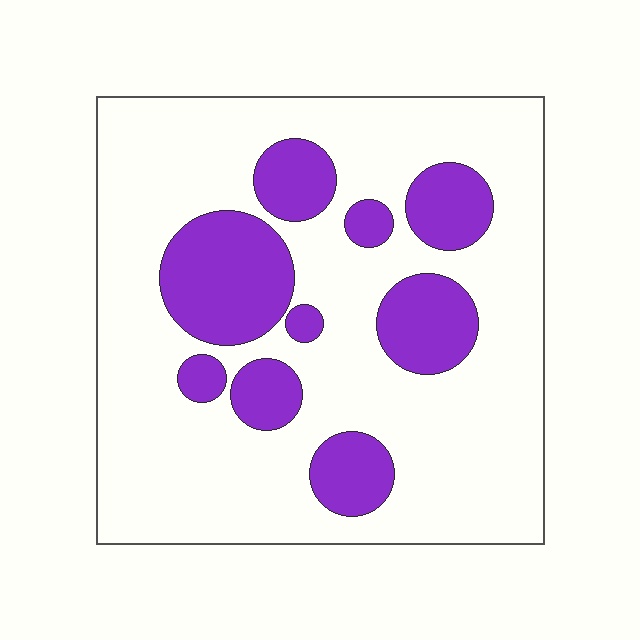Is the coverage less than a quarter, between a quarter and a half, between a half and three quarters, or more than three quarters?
Less than a quarter.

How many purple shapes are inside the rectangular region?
9.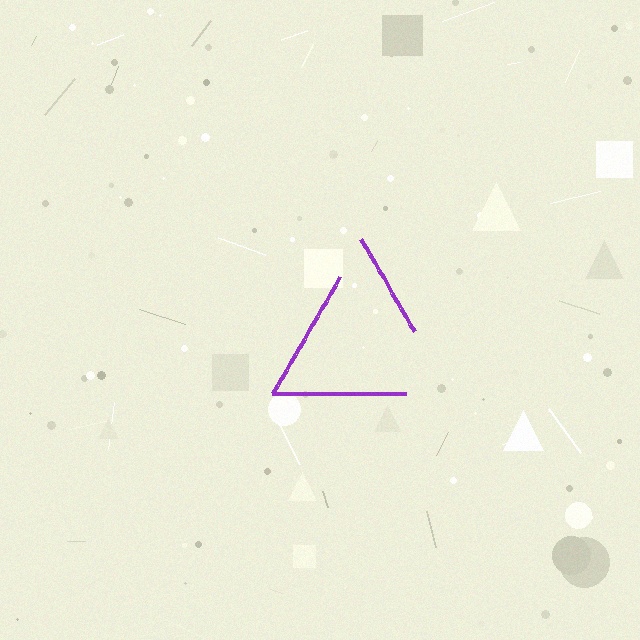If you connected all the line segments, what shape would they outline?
They would outline a triangle.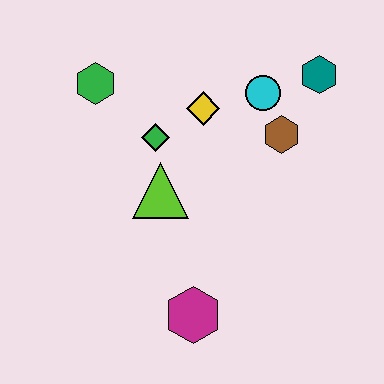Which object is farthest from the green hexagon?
The magenta hexagon is farthest from the green hexagon.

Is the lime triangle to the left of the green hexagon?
No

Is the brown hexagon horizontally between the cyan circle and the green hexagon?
No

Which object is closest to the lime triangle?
The green diamond is closest to the lime triangle.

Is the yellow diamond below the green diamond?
No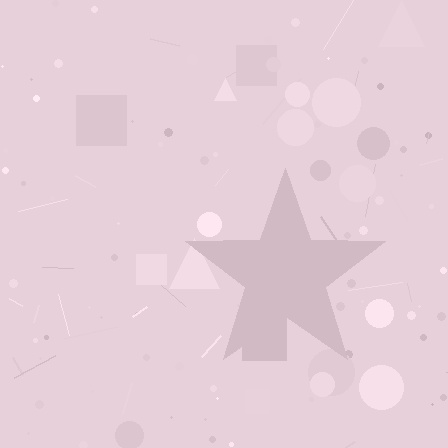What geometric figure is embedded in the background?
A star is embedded in the background.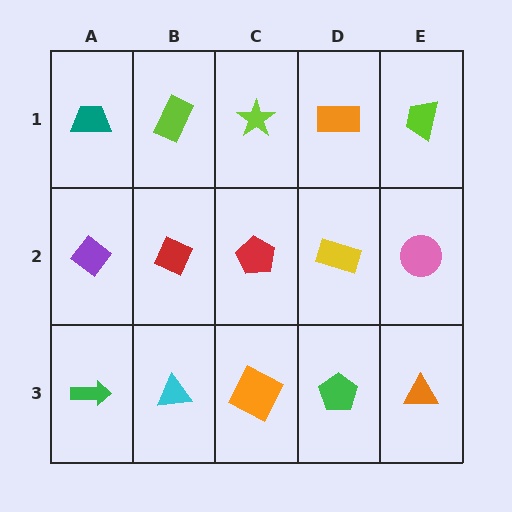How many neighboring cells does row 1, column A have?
2.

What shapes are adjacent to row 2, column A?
A teal trapezoid (row 1, column A), a green arrow (row 3, column A), a red diamond (row 2, column B).